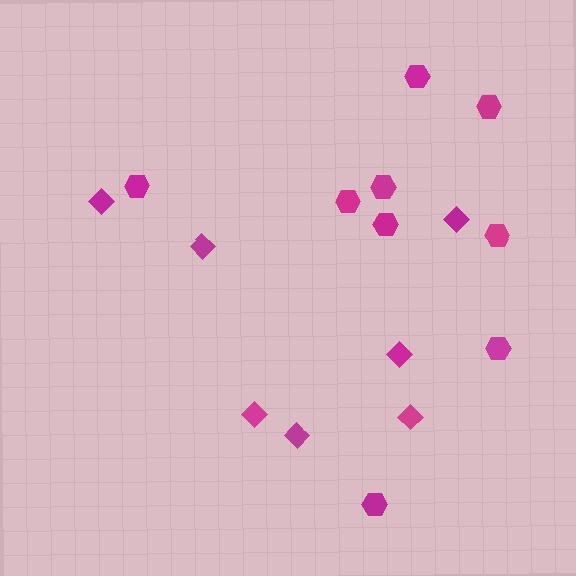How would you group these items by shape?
There are 2 groups: one group of diamonds (7) and one group of hexagons (9).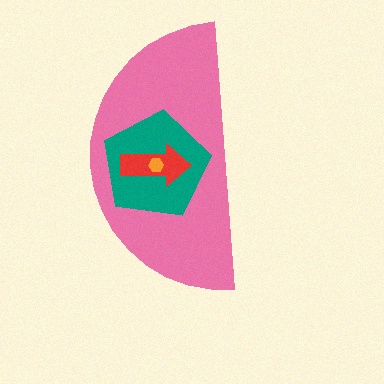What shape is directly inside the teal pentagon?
The red arrow.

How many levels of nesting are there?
4.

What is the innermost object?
The orange hexagon.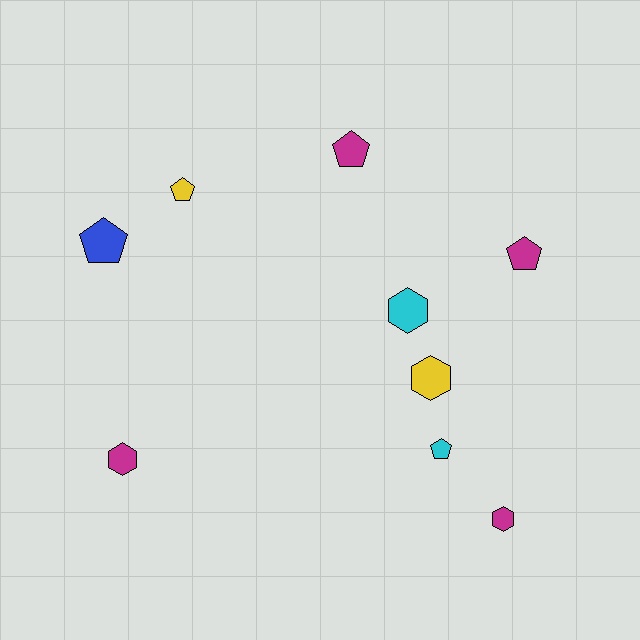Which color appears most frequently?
Magenta, with 4 objects.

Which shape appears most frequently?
Pentagon, with 5 objects.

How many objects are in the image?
There are 9 objects.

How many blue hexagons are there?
There are no blue hexagons.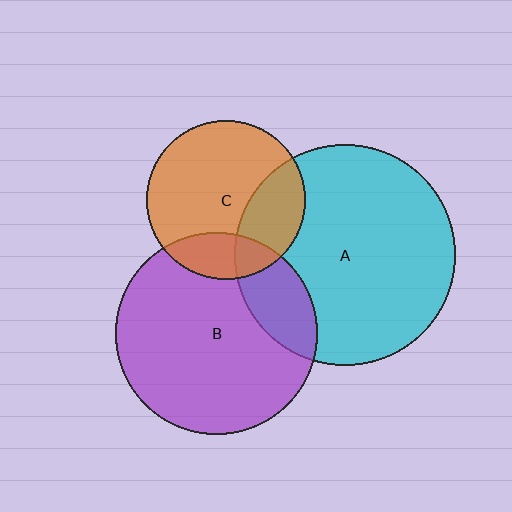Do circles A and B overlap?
Yes.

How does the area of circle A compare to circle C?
Approximately 1.9 times.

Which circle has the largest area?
Circle A (cyan).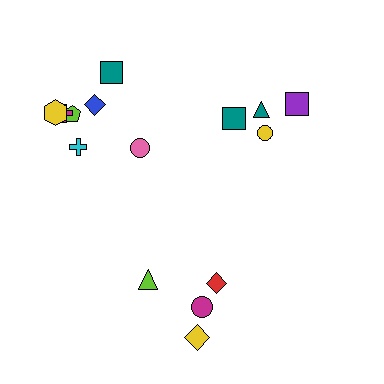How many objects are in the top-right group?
There are 4 objects.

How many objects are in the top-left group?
There are 8 objects.